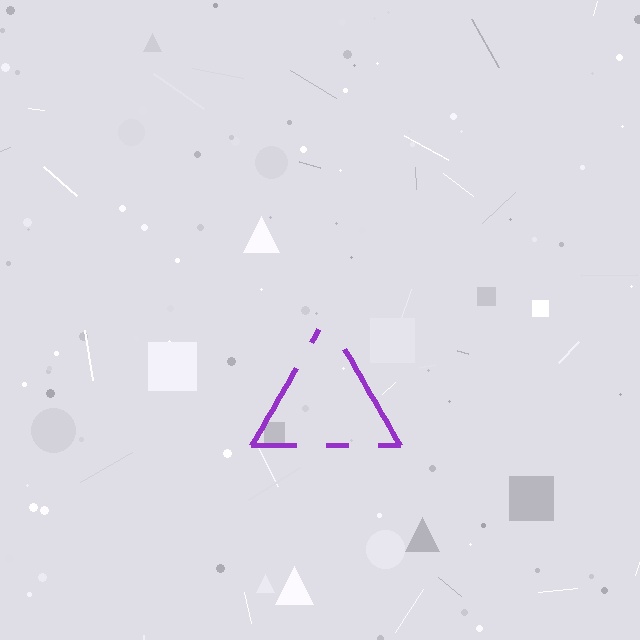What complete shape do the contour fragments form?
The contour fragments form a triangle.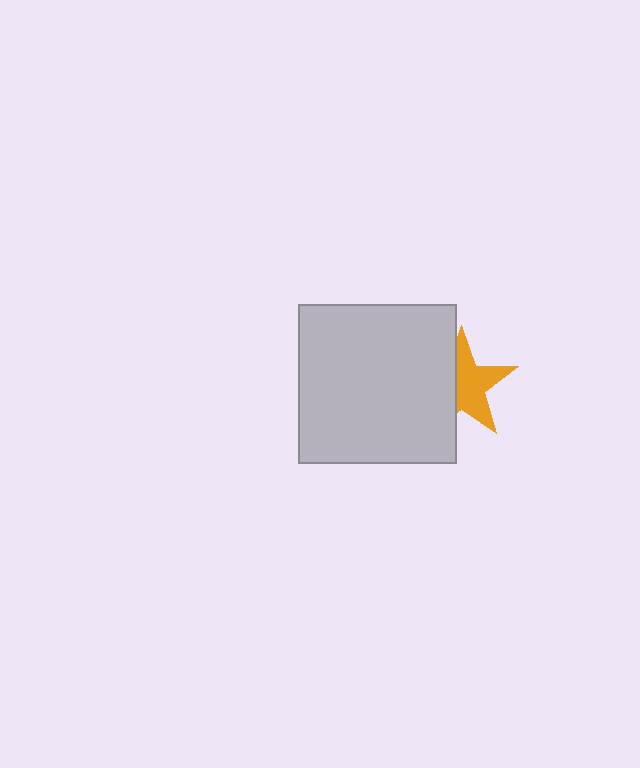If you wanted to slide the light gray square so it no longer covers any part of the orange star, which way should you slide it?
Slide it left — that is the most direct way to separate the two shapes.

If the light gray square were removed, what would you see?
You would see the complete orange star.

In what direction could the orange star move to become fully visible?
The orange star could move right. That would shift it out from behind the light gray square entirely.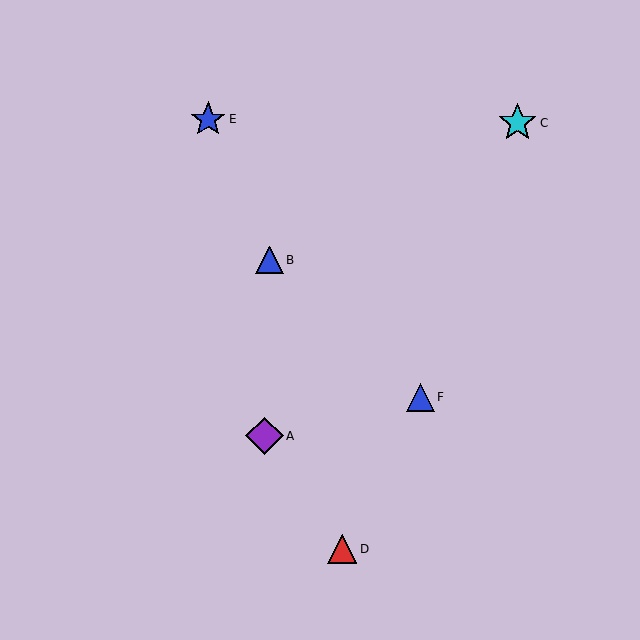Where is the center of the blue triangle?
The center of the blue triangle is at (420, 397).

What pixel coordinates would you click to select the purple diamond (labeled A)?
Click at (264, 436) to select the purple diamond A.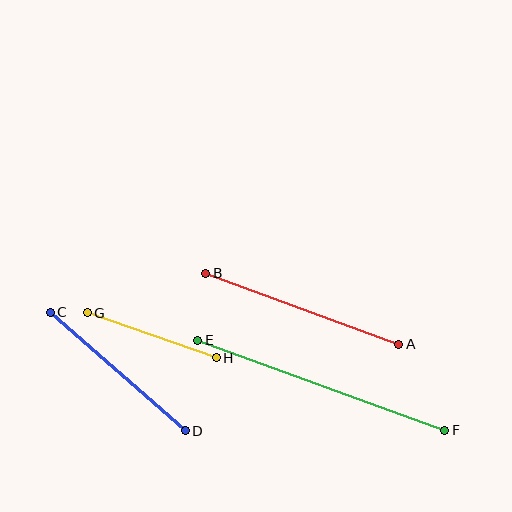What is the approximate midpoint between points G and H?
The midpoint is at approximately (152, 335) pixels.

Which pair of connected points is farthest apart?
Points E and F are farthest apart.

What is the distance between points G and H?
The distance is approximately 136 pixels.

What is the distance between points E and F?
The distance is approximately 263 pixels.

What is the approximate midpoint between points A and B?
The midpoint is at approximately (302, 309) pixels.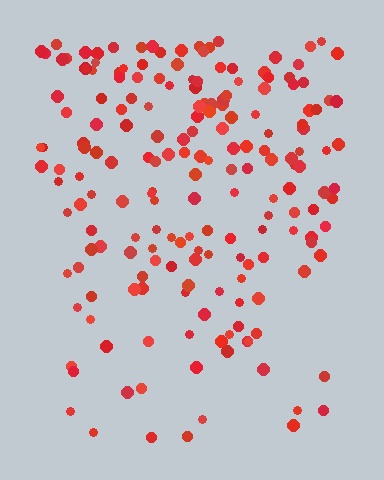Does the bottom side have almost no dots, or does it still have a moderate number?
Still a moderate number, just noticeably fewer than the top.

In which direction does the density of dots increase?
From bottom to top, with the top side densest.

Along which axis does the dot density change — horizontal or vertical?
Vertical.